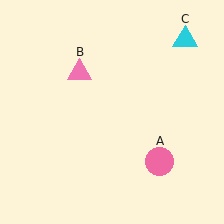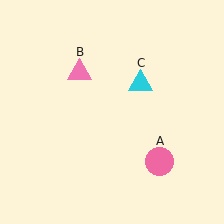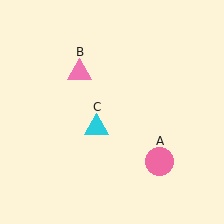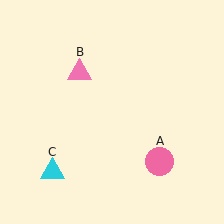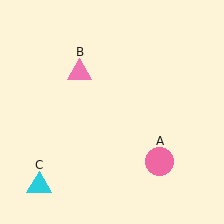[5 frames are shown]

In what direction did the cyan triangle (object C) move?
The cyan triangle (object C) moved down and to the left.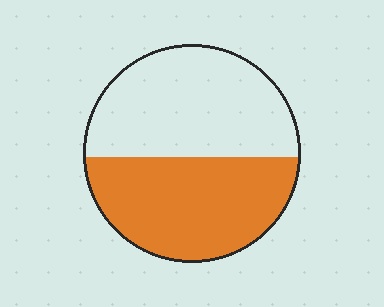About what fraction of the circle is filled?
About one half (1/2).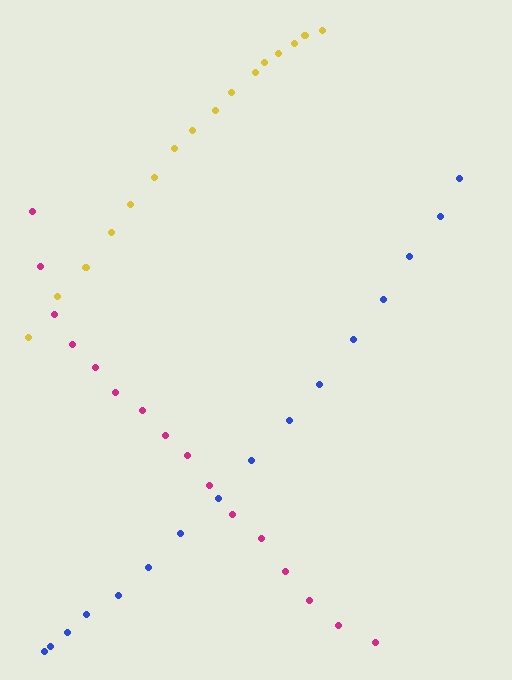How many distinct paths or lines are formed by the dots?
There are 3 distinct paths.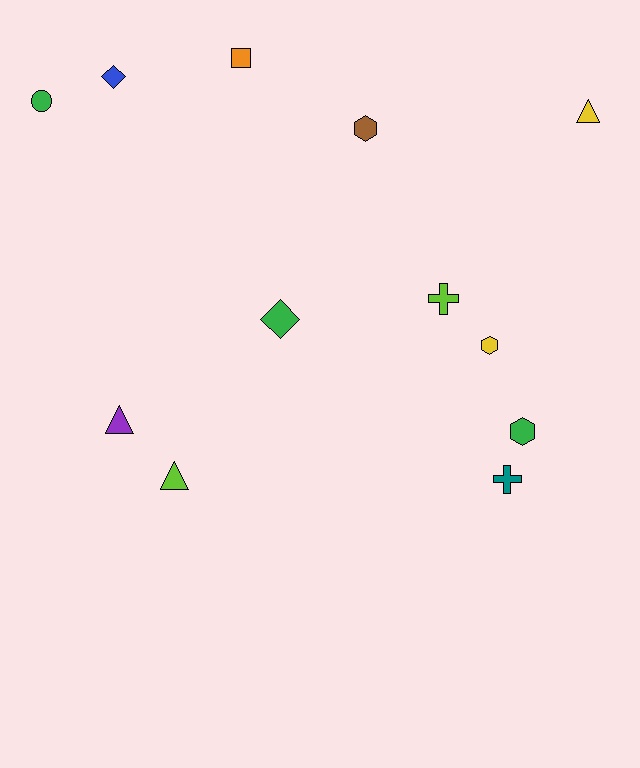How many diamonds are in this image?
There are 2 diamonds.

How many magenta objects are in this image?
There are no magenta objects.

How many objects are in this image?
There are 12 objects.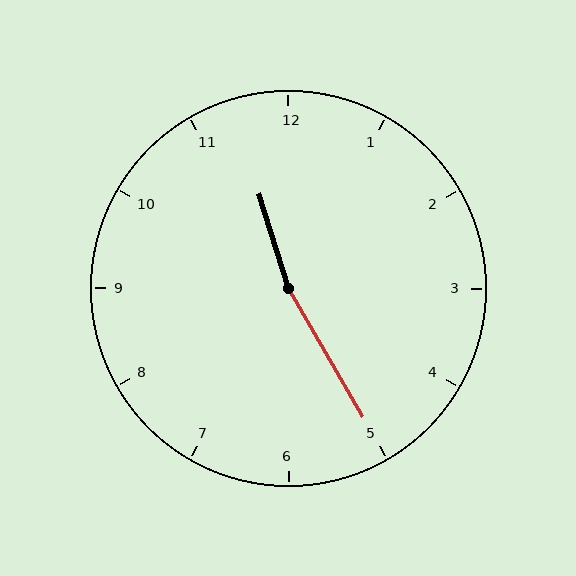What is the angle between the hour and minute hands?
Approximately 168 degrees.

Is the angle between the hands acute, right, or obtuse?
It is obtuse.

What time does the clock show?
11:25.